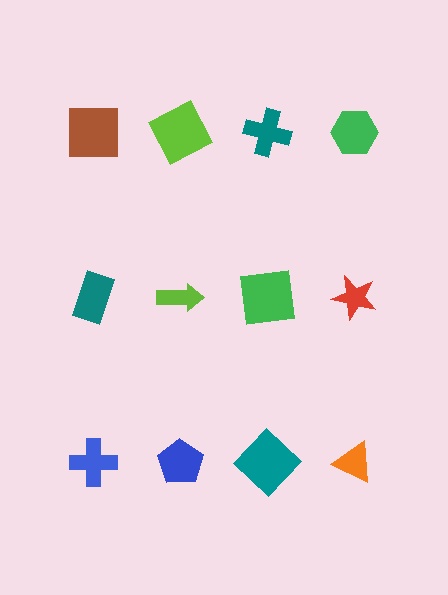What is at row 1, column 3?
A teal cross.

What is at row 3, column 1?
A blue cross.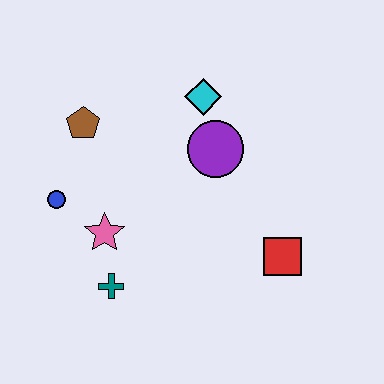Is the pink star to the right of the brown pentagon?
Yes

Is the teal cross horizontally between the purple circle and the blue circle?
Yes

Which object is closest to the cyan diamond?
The purple circle is closest to the cyan diamond.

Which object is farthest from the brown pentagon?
The red square is farthest from the brown pentagon.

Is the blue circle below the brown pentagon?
Yes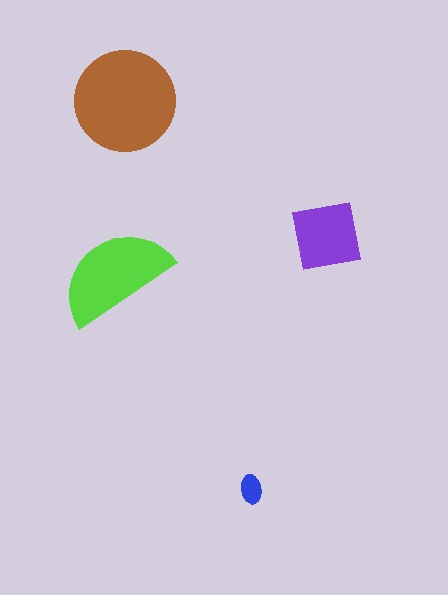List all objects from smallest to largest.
The blue ellipse, the purple square, the lime semicircle, the brown circle.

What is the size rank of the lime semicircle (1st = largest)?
2nd.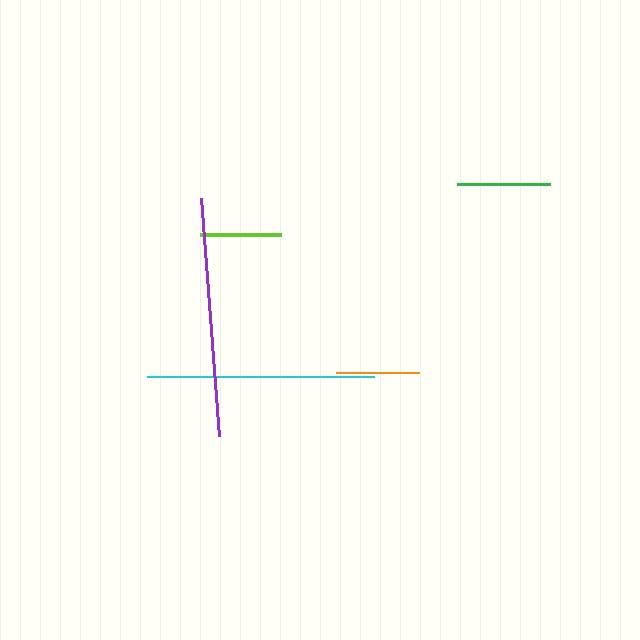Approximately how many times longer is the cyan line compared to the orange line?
The cyan line is approximately 2.7 times the length of the orange line.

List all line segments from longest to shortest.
From longest to shortest: purple, cyan, green, orange, lime.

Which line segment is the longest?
The purple line is the longest at approximately 239 pixels.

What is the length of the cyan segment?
The cyan segment is approximately 227 pixels long.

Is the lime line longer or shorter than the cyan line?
The cyan line is longer than the lime line.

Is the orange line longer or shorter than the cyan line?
The cyan line is longer than the orange line.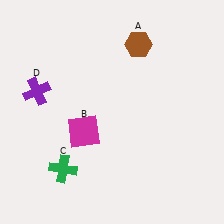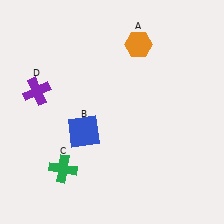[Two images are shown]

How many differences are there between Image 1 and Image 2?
There are 2 differences between the two images.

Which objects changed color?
A changed from brown to orange. B changed from magenta to blue.